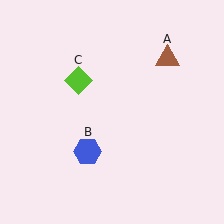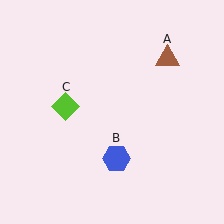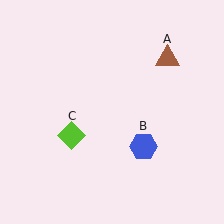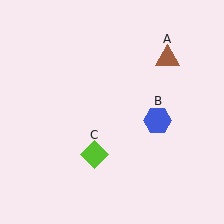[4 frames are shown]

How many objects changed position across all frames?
2 objects changed position: blue hexagon (object B), lime diamond (object C).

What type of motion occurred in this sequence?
The blue hexagon (object B), lime diamond (object C) rotated counterclockwise around the center of the scene.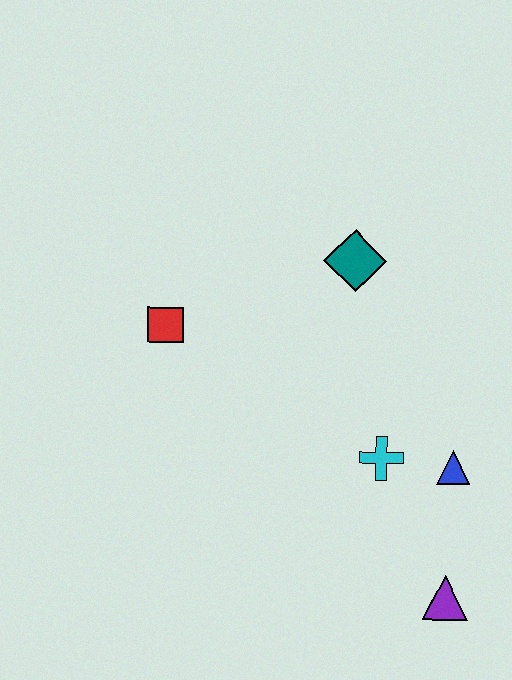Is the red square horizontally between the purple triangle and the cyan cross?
No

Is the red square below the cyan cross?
No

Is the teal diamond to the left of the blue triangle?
Yes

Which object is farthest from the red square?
The purple triangle is farthest from the red square.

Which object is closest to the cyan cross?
The blue triangle is closest to the cyan cross.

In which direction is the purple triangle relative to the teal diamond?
The purple triangle is below the teal diamond.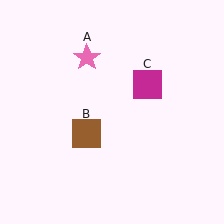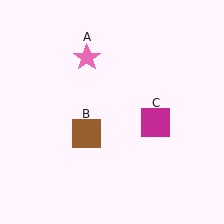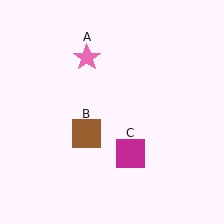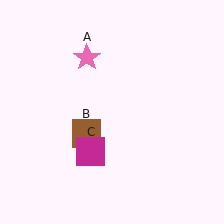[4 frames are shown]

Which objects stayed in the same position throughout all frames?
Pink star (object A) and brown square (object B) remained stationary.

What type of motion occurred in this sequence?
The magenta square (object C) rotated clockwise around the center of the scene.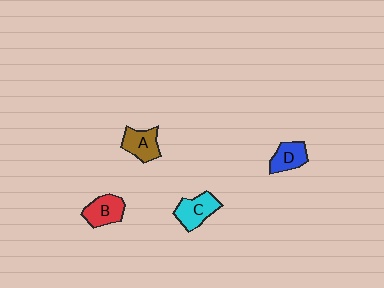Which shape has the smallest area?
Shape D (blue).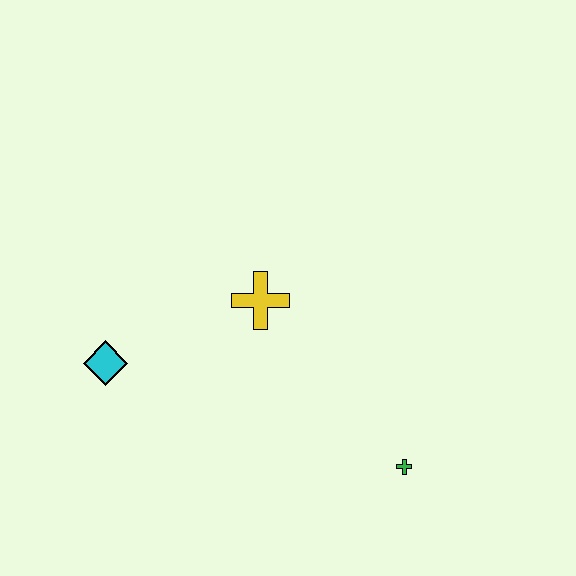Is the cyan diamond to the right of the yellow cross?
No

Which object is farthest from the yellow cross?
The green cross is farthest from the yellow cross.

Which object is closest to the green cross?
The yellow cross is closest to the green cross.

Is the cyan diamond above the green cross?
Yes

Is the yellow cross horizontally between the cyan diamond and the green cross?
Yes